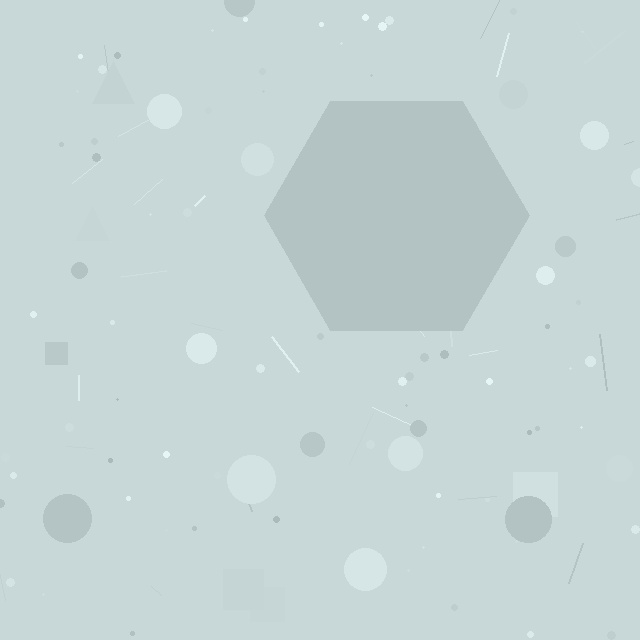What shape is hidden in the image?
A hexagon is hidden in the image.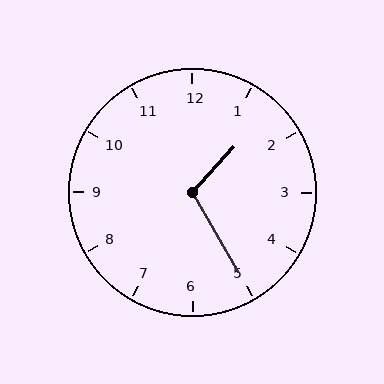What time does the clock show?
1:25.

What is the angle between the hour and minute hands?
Approximately 108 degrees.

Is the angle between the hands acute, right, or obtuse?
It is obtuse.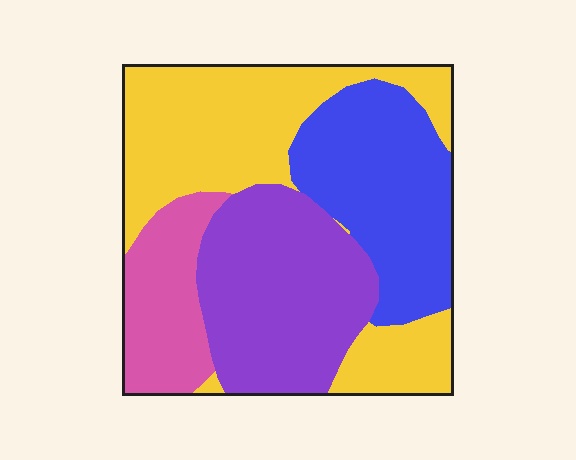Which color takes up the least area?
Pink, at roughly 15%.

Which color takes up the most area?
Yellow, at roughly 35%.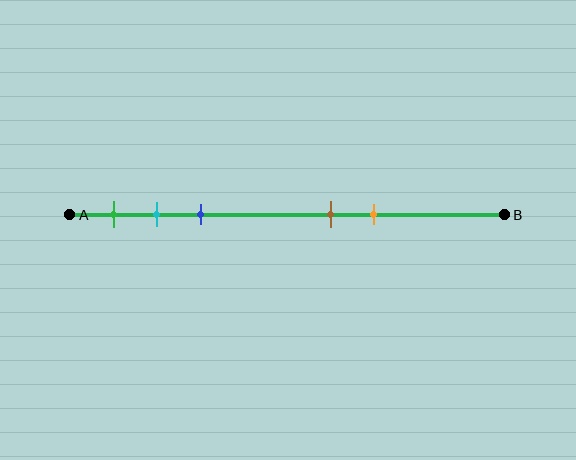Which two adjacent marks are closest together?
The cyan and blue marks are the closest adjacent pair.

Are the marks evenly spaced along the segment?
No, the marks are not evenly spaced.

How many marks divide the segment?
There are 5 marks dividing the segment.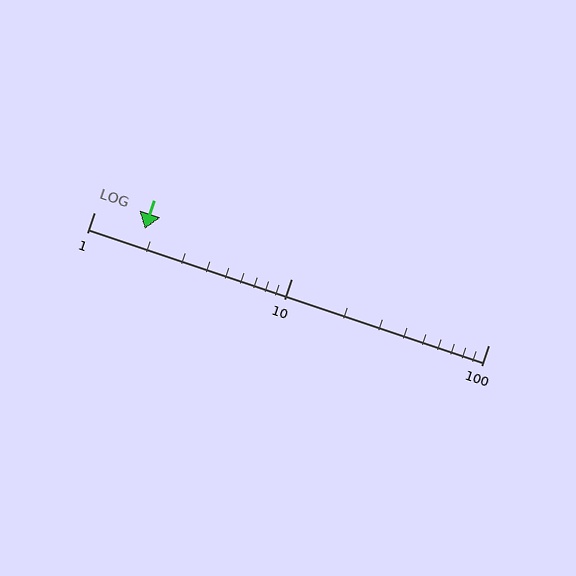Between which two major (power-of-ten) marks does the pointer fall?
The pointer is between 1 and 10.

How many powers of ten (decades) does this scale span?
The scale spans 2 decades, from 1 to 100.